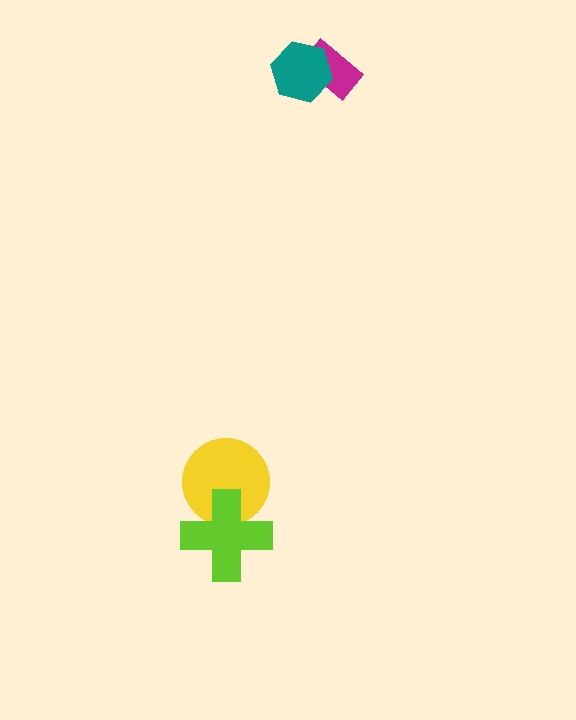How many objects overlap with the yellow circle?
1 object overlaps with the yellow circle.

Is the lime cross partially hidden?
No, no other shape covers it.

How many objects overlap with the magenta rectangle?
1 object overlaps with the magenta rectangle.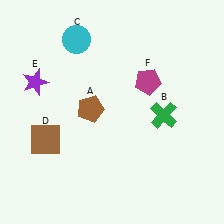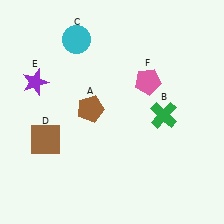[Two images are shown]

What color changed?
The pentagon (F) changed from magenta in Image 1 to pink in Image 2.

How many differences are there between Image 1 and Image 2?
There is 1 difference between the two images.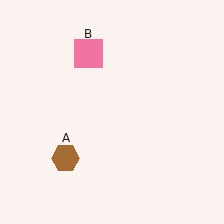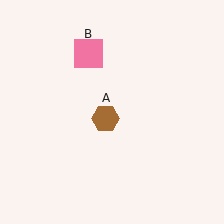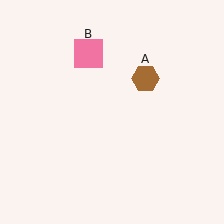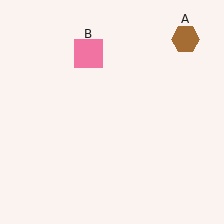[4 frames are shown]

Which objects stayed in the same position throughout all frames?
Pink square (object B) remained stationary.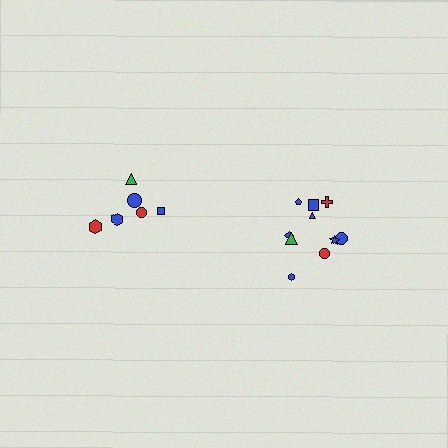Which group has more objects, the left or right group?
The right group.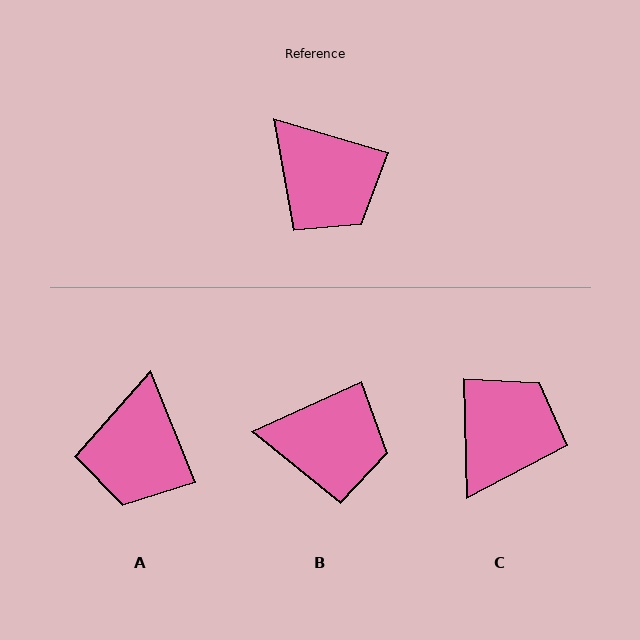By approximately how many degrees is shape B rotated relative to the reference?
Approximately 41 degrees counter-clockwise.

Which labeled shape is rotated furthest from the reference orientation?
C, about 108 degrees away.